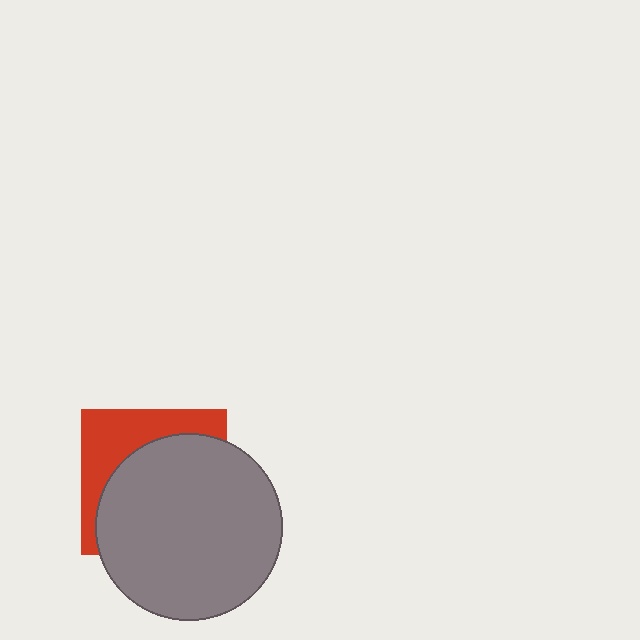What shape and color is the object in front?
The object in front is a gray circle.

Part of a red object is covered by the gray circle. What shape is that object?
It is a square.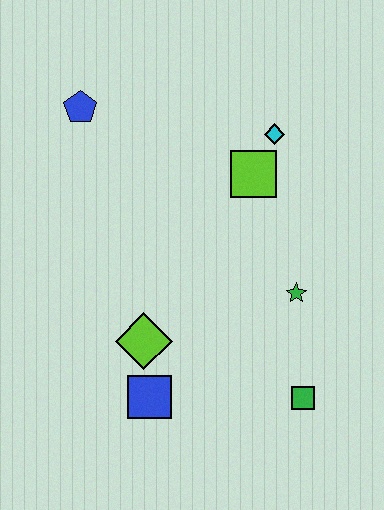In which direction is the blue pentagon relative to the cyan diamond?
The blue pentagon is to the left of the cyan diamond.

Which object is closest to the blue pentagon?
The lime square is closest to the blue pentagon.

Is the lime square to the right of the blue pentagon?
Yes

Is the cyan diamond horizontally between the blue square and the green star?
Yes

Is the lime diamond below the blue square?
No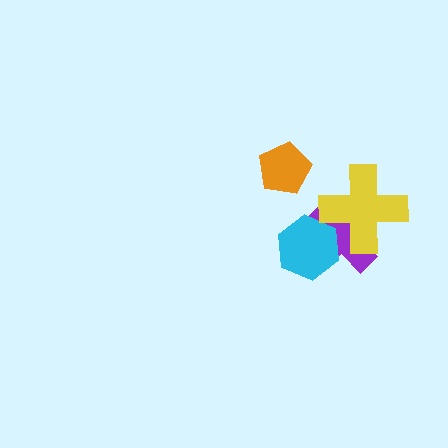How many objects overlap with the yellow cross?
2 objects overlap with the yellow cross.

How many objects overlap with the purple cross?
2 objects overlap with the purple cross.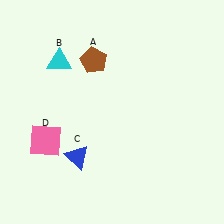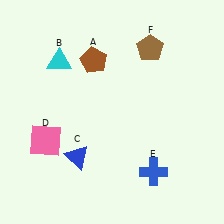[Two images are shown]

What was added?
A blue cross (E), a brown pentagon (F) were added in Image 2.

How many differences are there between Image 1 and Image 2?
There are 2 differences between the two images.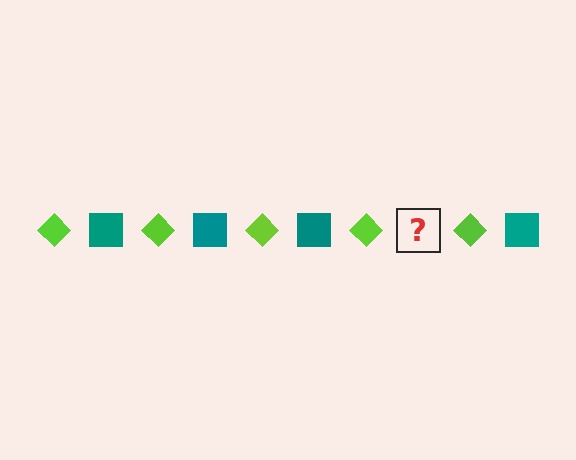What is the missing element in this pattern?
The missing element is a teal square.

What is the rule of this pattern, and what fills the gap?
The rule is that the pattern alternates between lime diamond and teal square. The gap should be filled with a teal square.